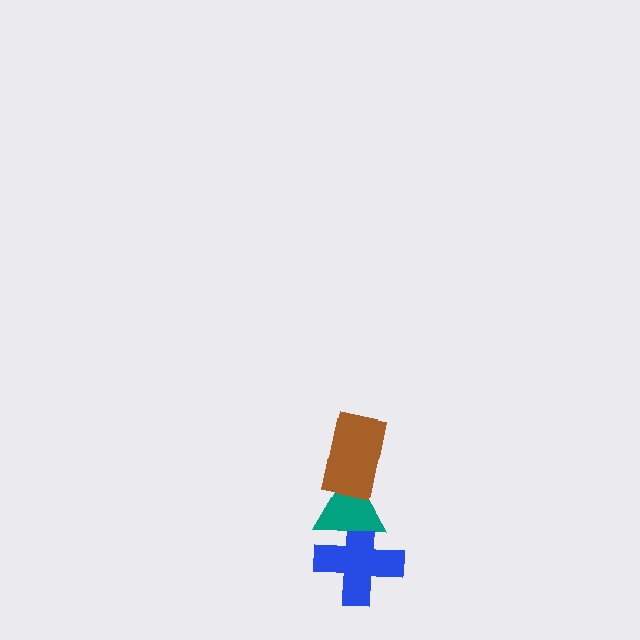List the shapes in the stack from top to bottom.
From top to bottom: the brown rectangle, the teal triangle, the blue cross.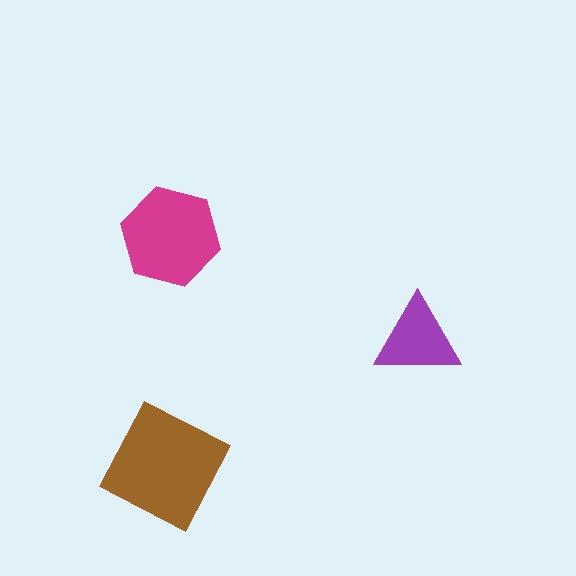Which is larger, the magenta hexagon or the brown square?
The brown square.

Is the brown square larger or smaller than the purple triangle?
Larger.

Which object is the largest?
The brown square.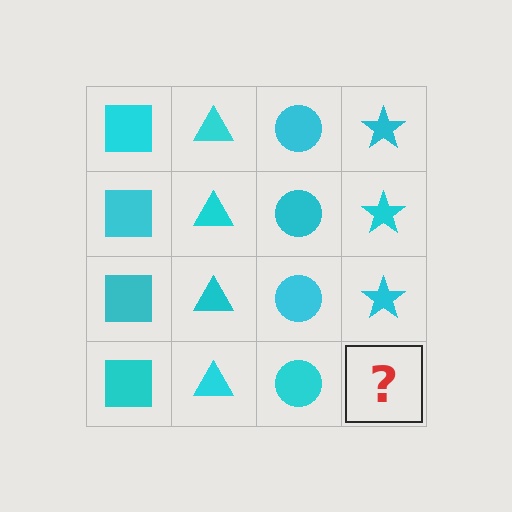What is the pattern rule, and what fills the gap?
The rule is that each column has a consistent shape. The gap should be filled with a cyan star.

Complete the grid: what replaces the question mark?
The question mark should be replaced with a cyan star.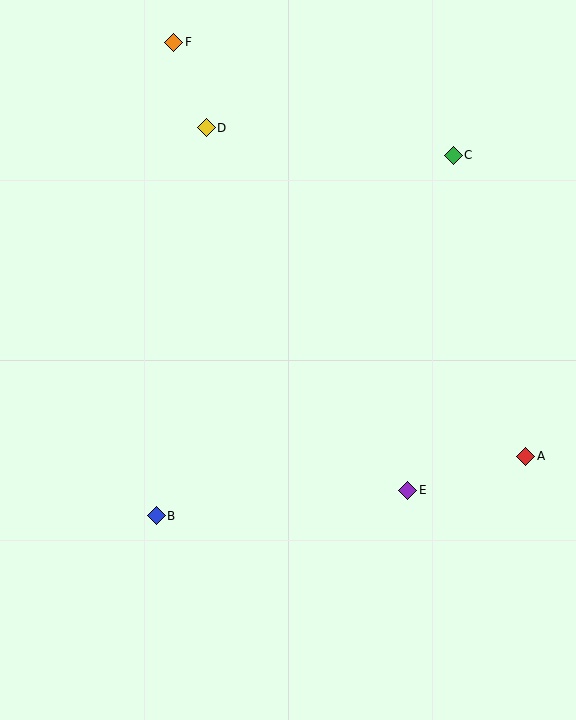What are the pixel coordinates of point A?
Point A is at (526, 456).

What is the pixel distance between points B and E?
The distance between B and E is 252 pixels.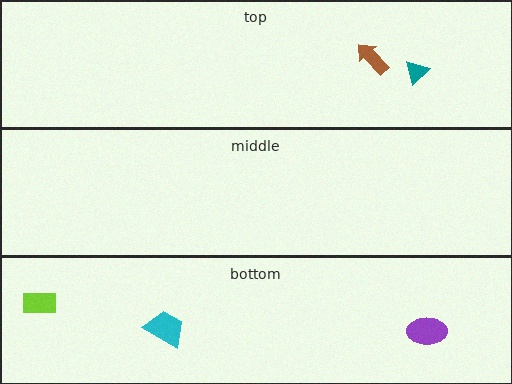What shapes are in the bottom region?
The purple ellipse, the lime rectangle, the cyan trapezoid.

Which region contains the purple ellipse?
The bottom region.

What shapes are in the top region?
The brown arrow, the teal triangle.